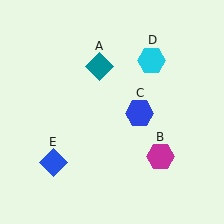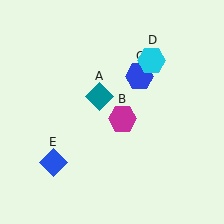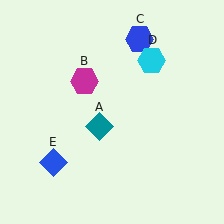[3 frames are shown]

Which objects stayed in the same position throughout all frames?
Cyan hexagon (object D) and blue diamond (object E) remained stationary.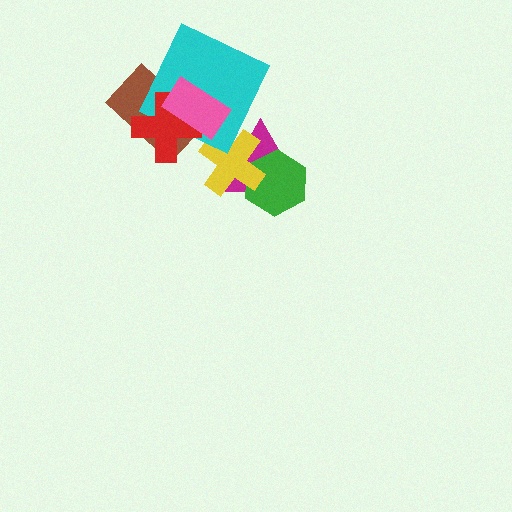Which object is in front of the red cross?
The pink rectangle is in front of the red cross.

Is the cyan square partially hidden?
Yes, it is partially covered by another shape.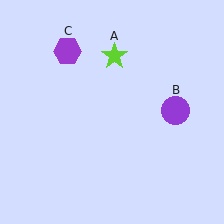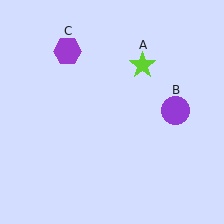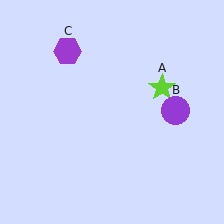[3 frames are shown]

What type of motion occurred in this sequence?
The lime star (object A) rotated clockwise around the center of the scene.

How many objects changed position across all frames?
1 object changed position: lime star (object A).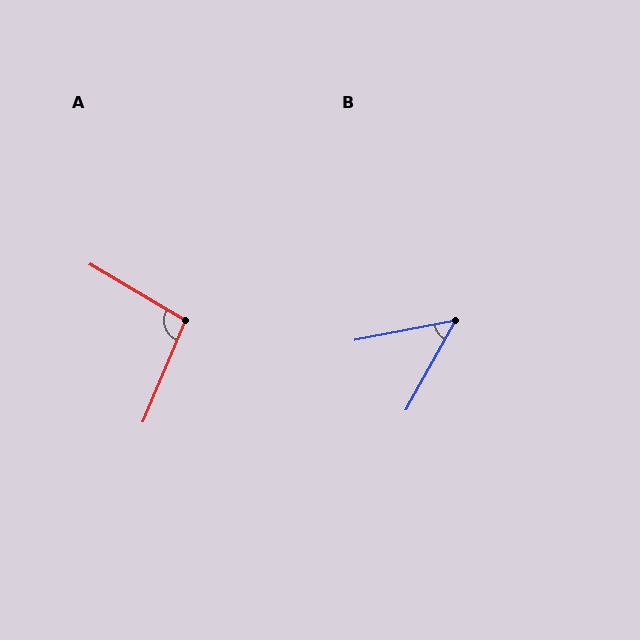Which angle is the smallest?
B, at approximately 50 degrees.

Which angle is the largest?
A, at approximately 98 degrees.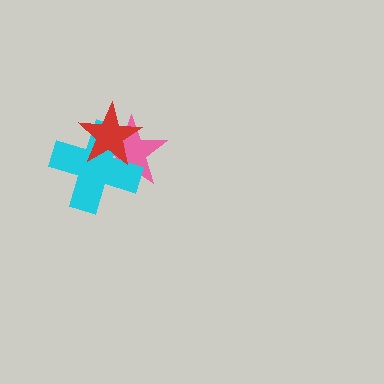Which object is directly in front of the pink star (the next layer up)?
The cyan cross is directly in front of the pink star.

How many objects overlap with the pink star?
2 objects overlap with the pink star.